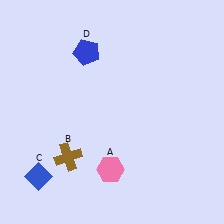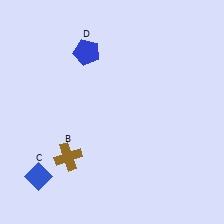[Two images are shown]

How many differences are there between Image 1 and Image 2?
There is 1 difference between the two images.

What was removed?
The pink hexagon (A) was removed in Image 2.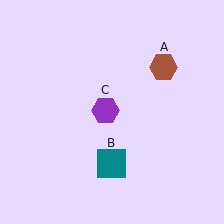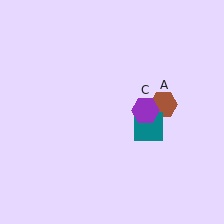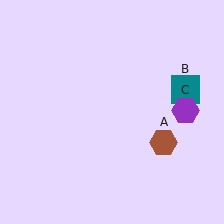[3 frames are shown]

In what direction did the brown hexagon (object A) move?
The brown hexagon (object A) moved down.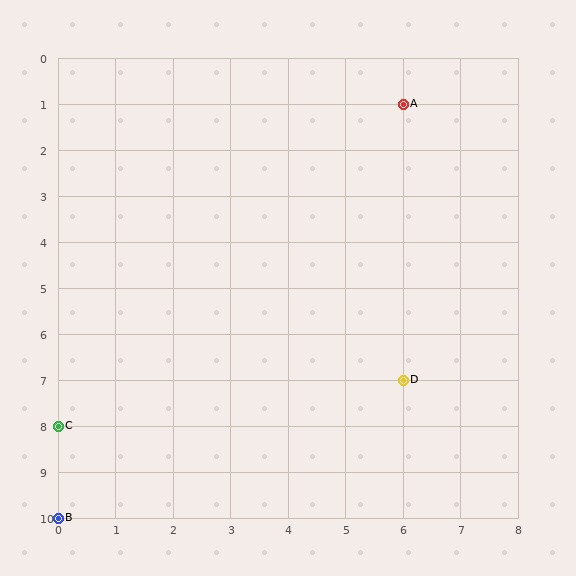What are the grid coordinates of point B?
Point B is at grid coordinates (0, 10).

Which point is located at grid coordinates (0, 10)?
Point B is at (0, 10).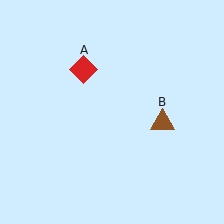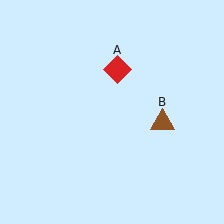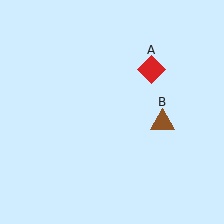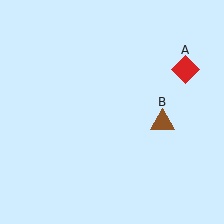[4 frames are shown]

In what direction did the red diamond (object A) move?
The red diamond (object A) moved right.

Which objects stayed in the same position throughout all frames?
Brown triangle (object B) remained stationary.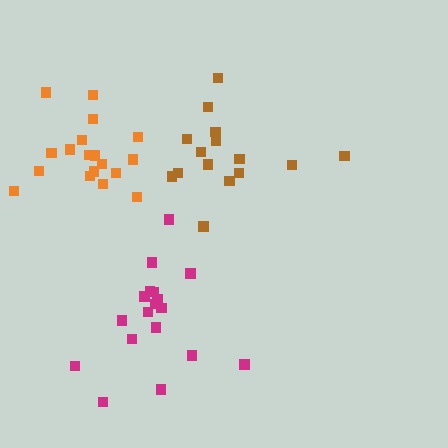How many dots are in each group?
Group 1: 18 dots, Group 2: 15 dots, Group 3: 18 dots (51 total).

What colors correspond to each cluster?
The clusters are colored: magenta, brown, orange.